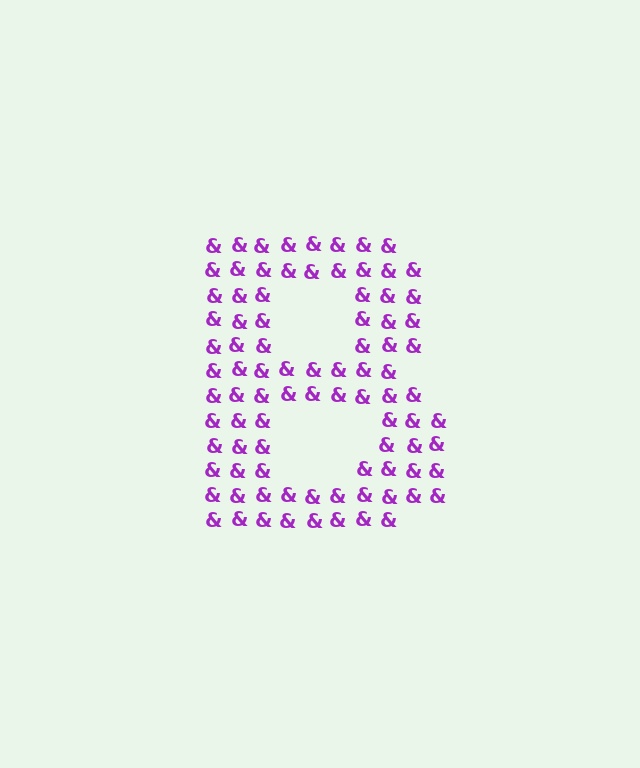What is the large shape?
The large shape is the letter B.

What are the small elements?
The small elements are ampersands.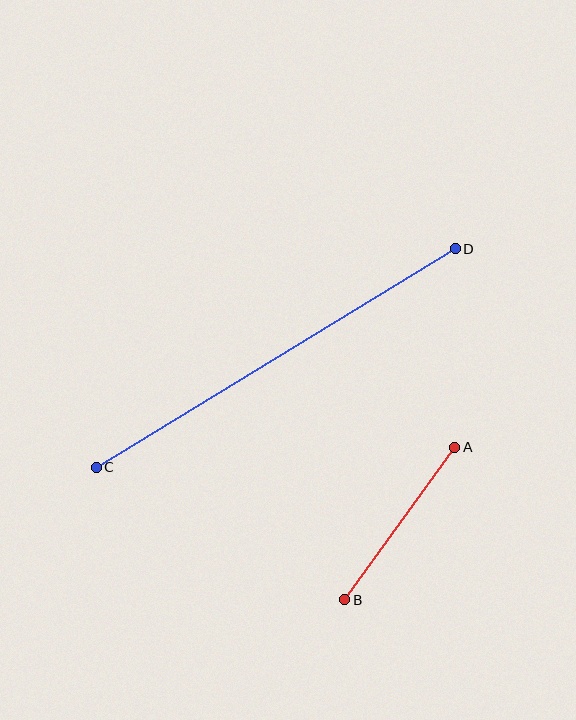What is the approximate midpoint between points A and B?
The midpoint is at approximately (400, 523) pixels.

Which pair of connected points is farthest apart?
Points C and D are farthest apart.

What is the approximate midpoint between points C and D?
The midpoint is at approximately (276, 358) pixels.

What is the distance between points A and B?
The distance is approximately 188 pixels.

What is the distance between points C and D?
The distance is approximately 420 pixels.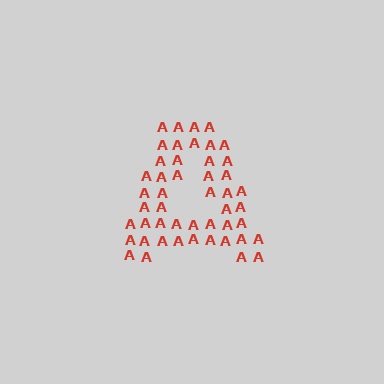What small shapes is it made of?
It is made of small letter A's.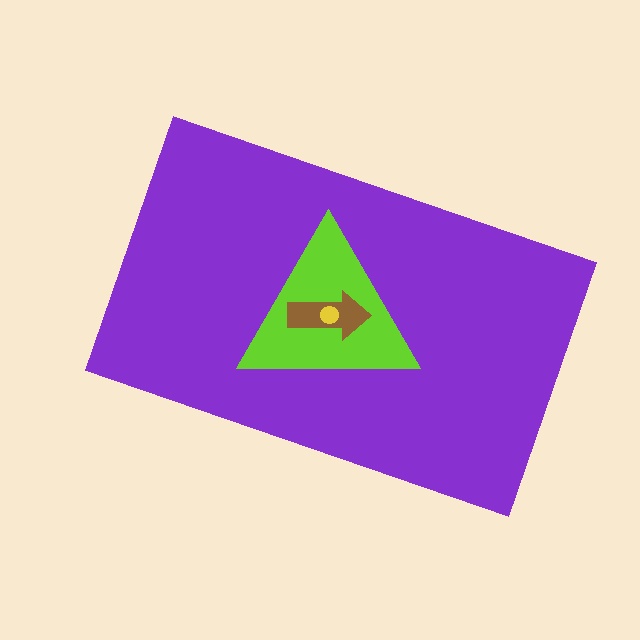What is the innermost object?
The yellow circle.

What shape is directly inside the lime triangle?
The brown arrow.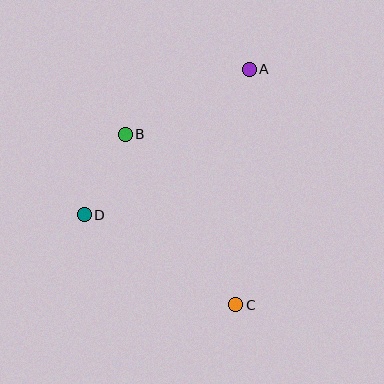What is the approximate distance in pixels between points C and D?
The distance between C and D is approximately 176 pixels.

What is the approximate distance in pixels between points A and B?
The distance between A and B is approximately 140 pixels.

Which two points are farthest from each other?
Points A and C are farthest from each other.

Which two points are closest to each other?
Points B and D are closest to each other.